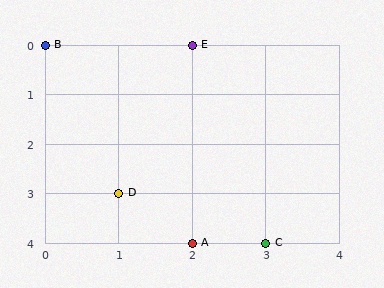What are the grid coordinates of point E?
Point E is at grid coordinates (2, 0).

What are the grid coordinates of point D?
Point D is at grid coordinates (1, 3).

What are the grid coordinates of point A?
Point A is at grid coordinates (2, 4).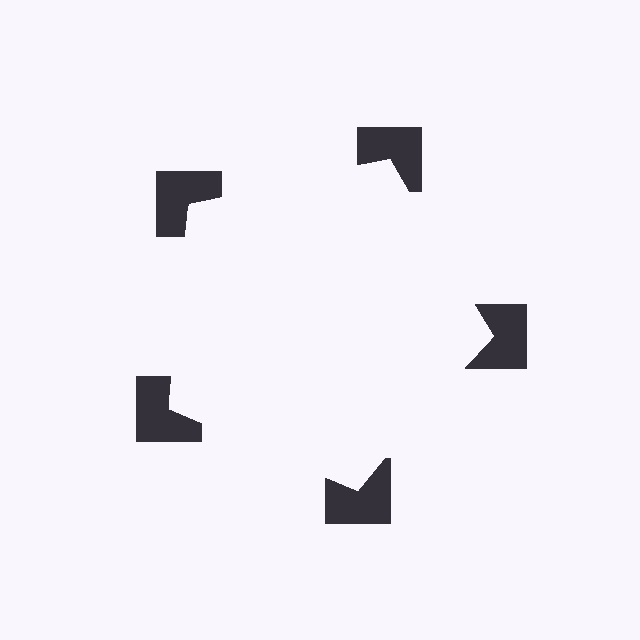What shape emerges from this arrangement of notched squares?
An illusory pentagon — its edges are inferred from the aligned wedge cuts in the notched squares, not physically drawn.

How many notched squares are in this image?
There are 5 — one at each vertex of the illusory pentagon.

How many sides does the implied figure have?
5 sides.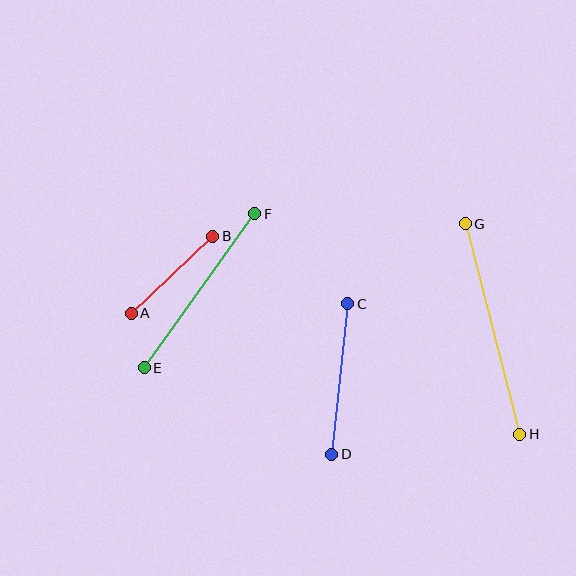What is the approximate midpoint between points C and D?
The midpoint is at approximately (340, 379) pixels.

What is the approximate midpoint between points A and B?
The midpoint is at approximately (172, 275) pixels.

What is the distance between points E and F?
The distance is approximately 190 pixels.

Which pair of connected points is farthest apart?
Points G and H are farthest apart.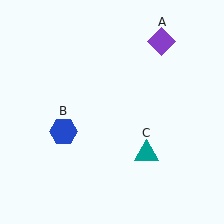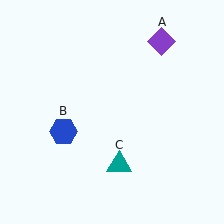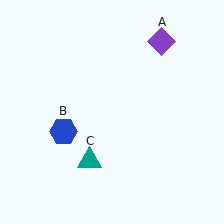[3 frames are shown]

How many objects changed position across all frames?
1 object changed position: teal triangle (object C).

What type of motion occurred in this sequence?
The teal triangle (object C) rotated clockwise around the center of the scene.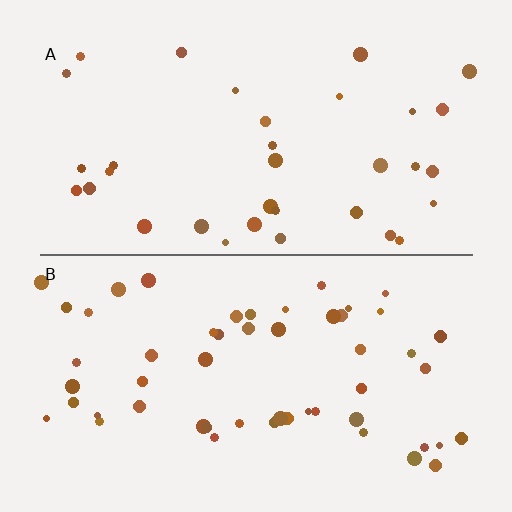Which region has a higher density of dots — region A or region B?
B (the bottom).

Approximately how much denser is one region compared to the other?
Approximately 1.6× — region B over region A.